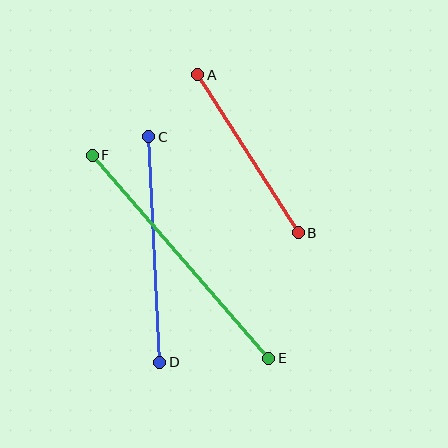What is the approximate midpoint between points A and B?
The midpoint is at approximately (248, 154) pixels.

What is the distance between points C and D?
The distance is approximately 226 pixels.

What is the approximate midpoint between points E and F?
The midpoint is at approximately (180, 257) pixels.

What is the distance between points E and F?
The distance is approximately 269 pixels.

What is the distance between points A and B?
The distance is approximately 188 pixels.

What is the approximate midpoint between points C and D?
The midpoint is at approximately (154, 249) pixels.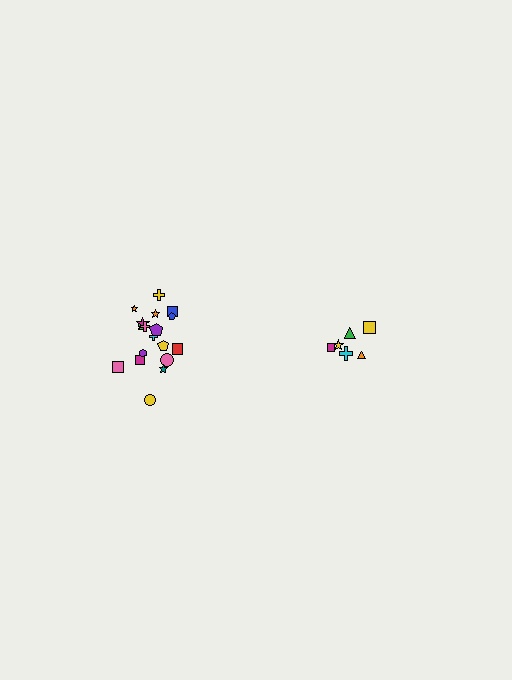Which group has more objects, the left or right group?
The left group.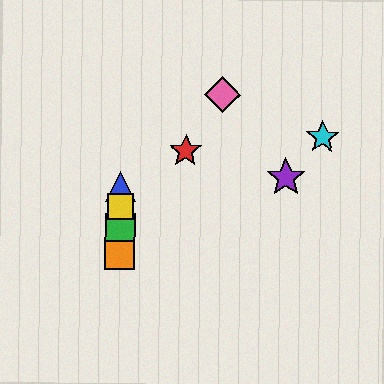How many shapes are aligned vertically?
4 shapes (the blue triangle, the green square, the yellow square, the orange square) are aligned vertically.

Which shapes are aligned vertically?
The blue triangle, the green square, the yellow square, the orange square are aligned vertically.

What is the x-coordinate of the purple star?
The purple star is at x≈286.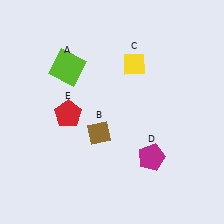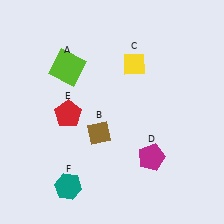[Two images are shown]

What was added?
A teal hexagon (F) was added in Image 2.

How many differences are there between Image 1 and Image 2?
There is 1 difference between the two images.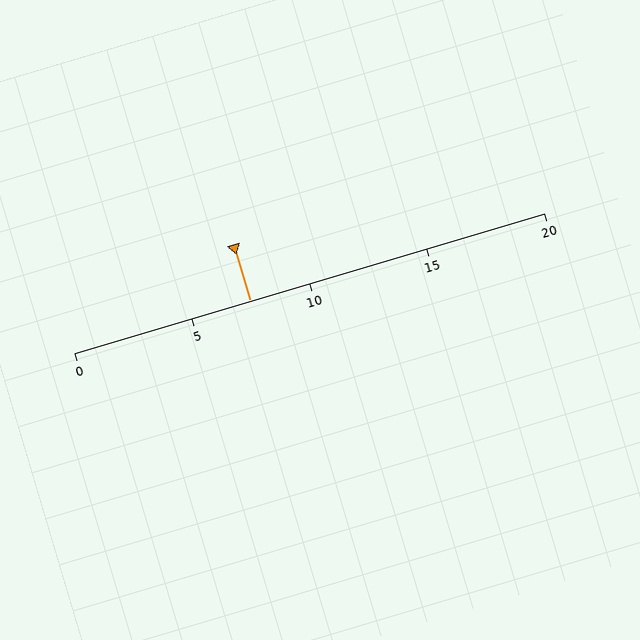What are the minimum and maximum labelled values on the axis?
The axis runs from 0 to 20.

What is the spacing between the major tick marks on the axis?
The major ticks are spaced 5 apart.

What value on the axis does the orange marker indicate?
The marker indicates approximately 7.5.